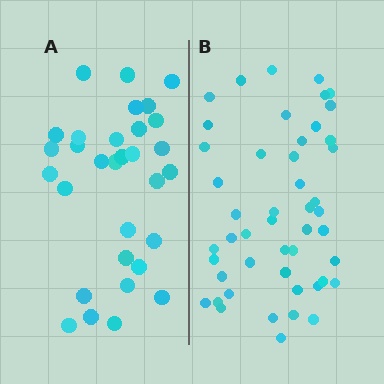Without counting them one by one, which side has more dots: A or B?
Region B (the right region) has more dots.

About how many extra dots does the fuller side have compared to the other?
Region B has approximately 15 more dots than region A.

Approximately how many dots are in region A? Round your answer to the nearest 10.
About 30 dots. (The exact count is 31, which rounds to 30.)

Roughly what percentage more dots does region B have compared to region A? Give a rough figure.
About 55% more.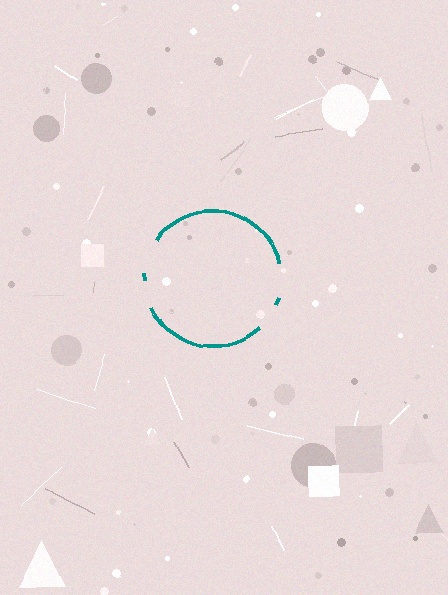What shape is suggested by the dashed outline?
The dashed outline suggests a circle.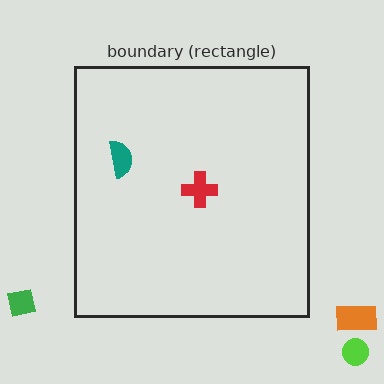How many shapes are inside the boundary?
2 inside, 3 outside.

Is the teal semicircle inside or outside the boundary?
Inside.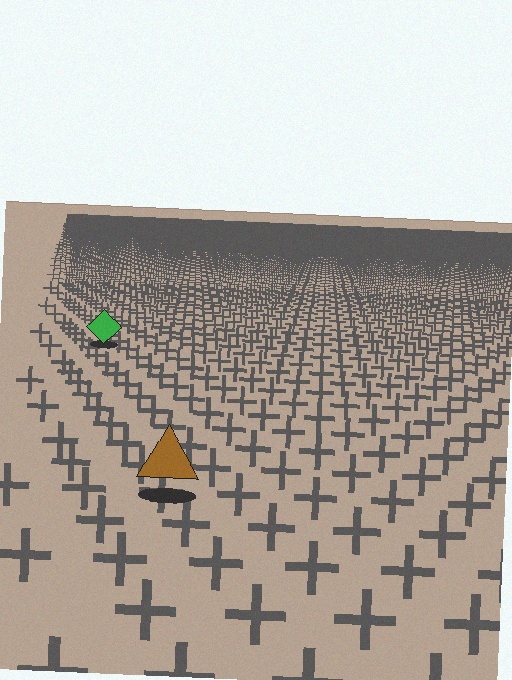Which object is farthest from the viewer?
The green diamond is farthest from the viewer. It appears smaller and the ground texture around it is denser.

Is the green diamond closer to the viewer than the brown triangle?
No. The brown triangle is closer — you can tell from the texture gradient: the ground texture is coarser near it.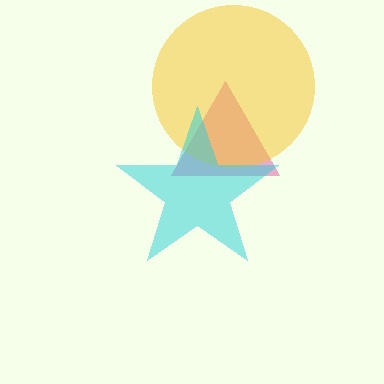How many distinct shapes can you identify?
There are 3 distinct shapes: a pink triangle, a yellow circle, a cyan star.